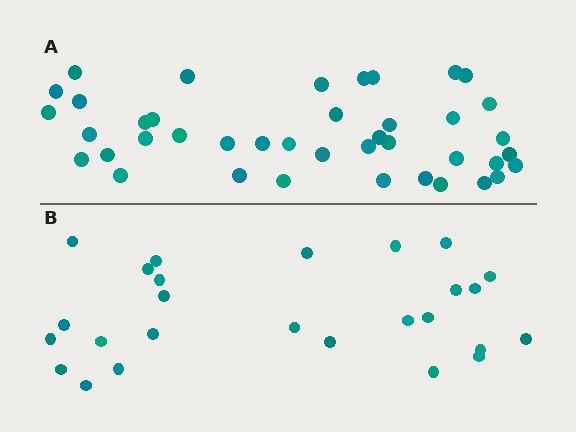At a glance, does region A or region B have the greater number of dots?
Region A (the top region) has more dots.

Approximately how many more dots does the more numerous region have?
Region A has approximately 15 more dots than region B.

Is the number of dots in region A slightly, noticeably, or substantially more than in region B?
Region A has substantially more. The ratio is roughly 1.6 to 1.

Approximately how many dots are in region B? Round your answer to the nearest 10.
About 30 dots. (The exact count is 26, which rounds to 30.)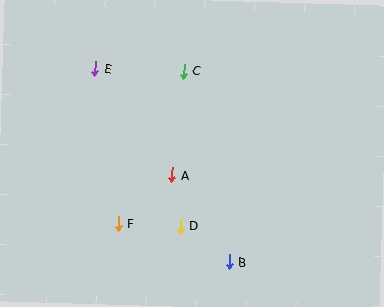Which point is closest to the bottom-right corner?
Point B is closest to the bottom-right corner.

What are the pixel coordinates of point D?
Point D is at (180, 226).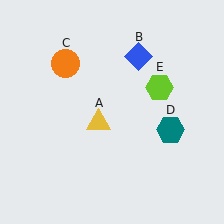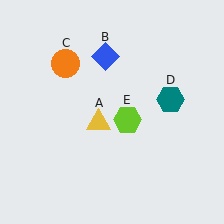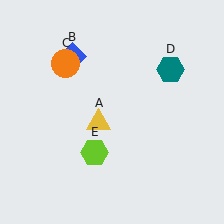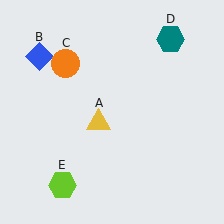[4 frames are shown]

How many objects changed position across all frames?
3 objects changed position: blue diamond (object B), teal hexagon (object D), lime hexagon (object E).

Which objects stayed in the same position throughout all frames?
Yellow triangle (object A) and orange circle (object C) remained stationary.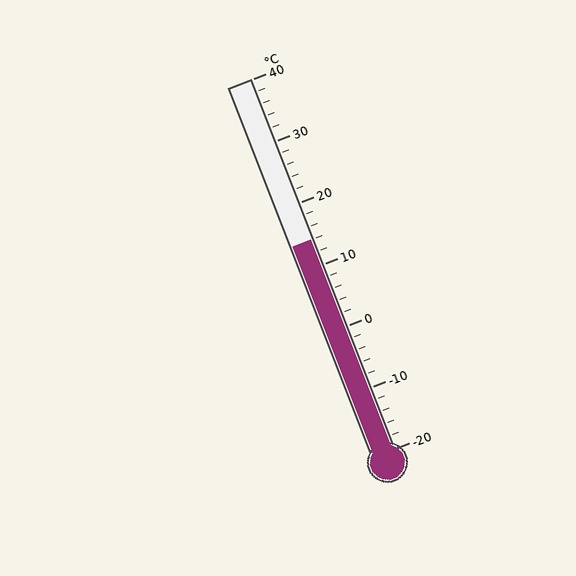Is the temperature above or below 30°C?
The temperature is below 30°C.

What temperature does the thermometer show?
The thermometer shows approximately 14°C.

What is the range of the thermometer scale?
The thermometer scale ranges from -20°C to 40°C.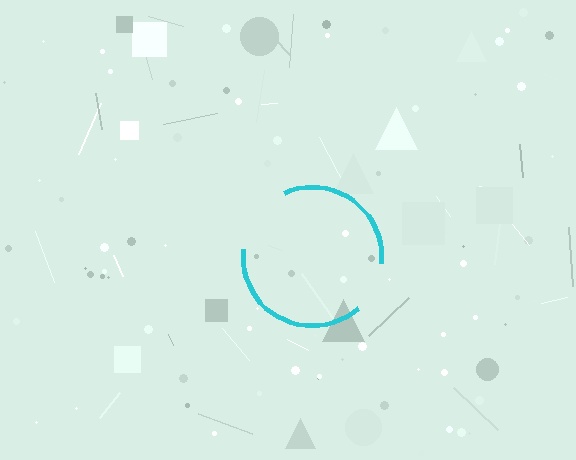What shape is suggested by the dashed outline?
The dashed outline suggests a circle.